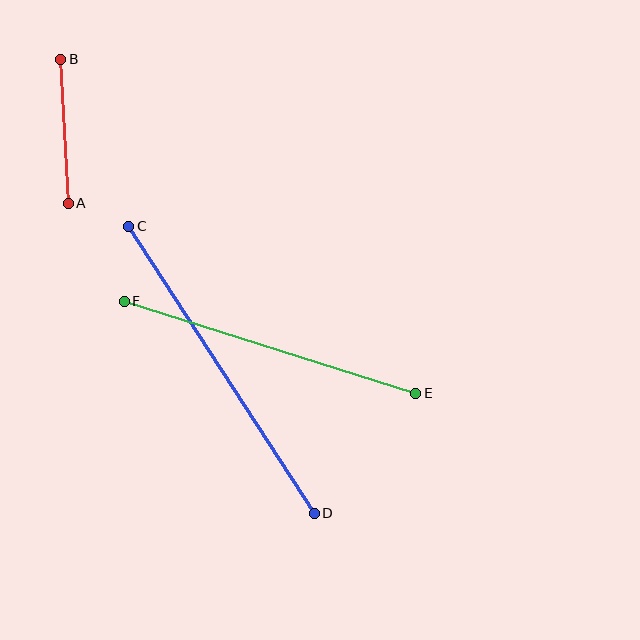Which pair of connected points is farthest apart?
Points C and D are farthest apart.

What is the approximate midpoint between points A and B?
The midpoint is at approximately (64, 131) pixels.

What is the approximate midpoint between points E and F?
The midpoint is at approximately (270, 347) pixels.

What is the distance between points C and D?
The distance is approximately 342 pixels.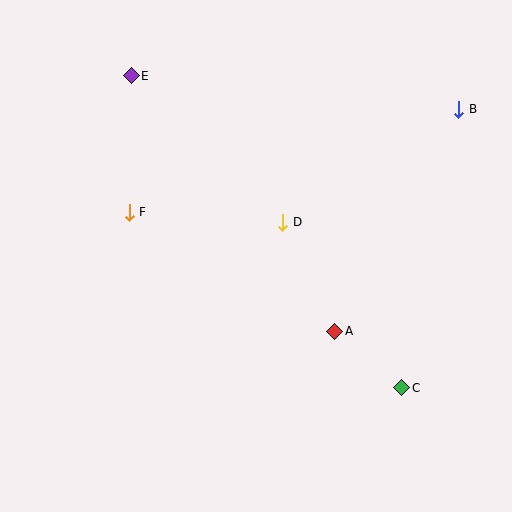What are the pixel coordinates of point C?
Point C is at (402, 388).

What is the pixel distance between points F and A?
The distance between F and A is 237 pixels.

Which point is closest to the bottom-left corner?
Point F is closest to the bottom-left corner.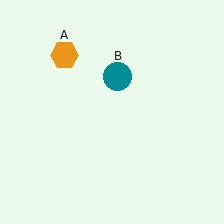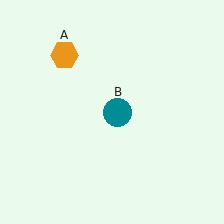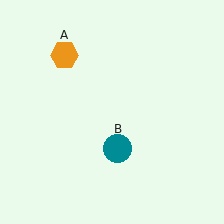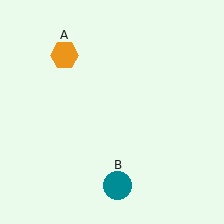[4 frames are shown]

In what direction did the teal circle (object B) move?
The teal circle (object B) moved down.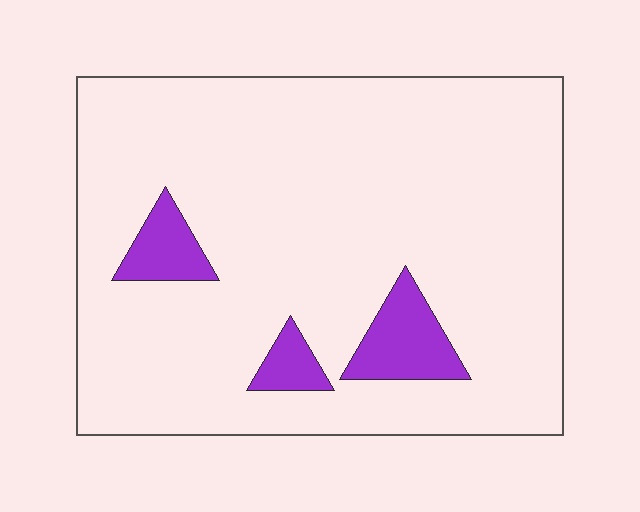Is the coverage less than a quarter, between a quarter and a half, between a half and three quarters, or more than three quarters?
Less than a quarter.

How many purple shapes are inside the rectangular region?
3.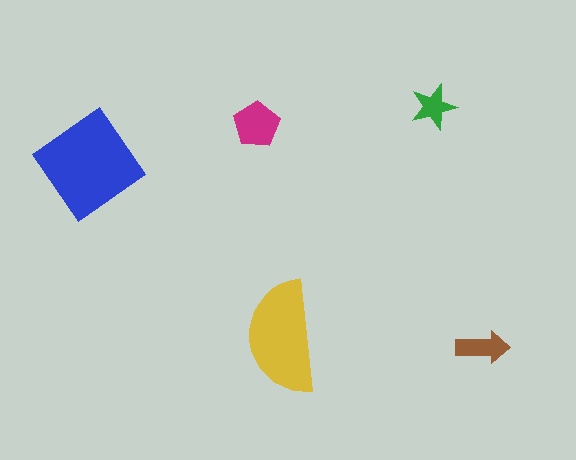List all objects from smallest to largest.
The green star, the brown arrow, the magenta pentagon, the yellow semicircle, the blue diamond.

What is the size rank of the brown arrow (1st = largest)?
4th.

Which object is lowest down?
The brown arrow is bottommost.